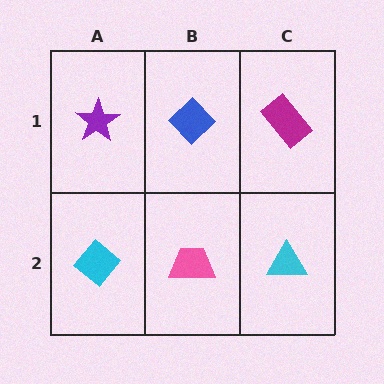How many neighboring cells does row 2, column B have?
3.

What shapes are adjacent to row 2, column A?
A purple star (row 1, column A), a pink trapezoid (row 2, column B).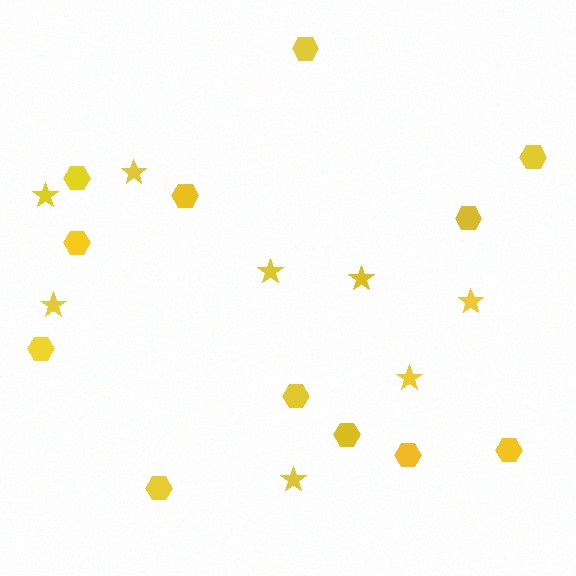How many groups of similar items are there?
There are 2 groups: one group of stars (8) and one group of hexagons (12).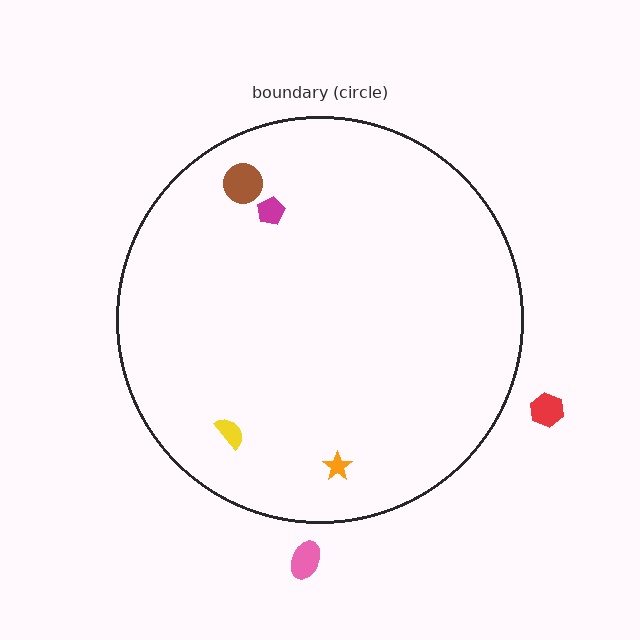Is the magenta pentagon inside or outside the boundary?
Inside.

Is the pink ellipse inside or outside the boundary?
Outside.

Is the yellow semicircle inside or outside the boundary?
Inside.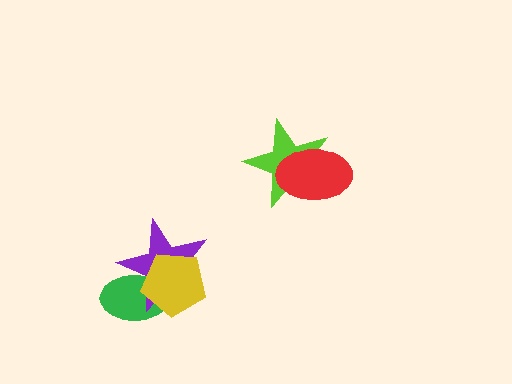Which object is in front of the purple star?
The yellow pentagon is in front of the purple star.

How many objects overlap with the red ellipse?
1 object overlaps with the red ellipse.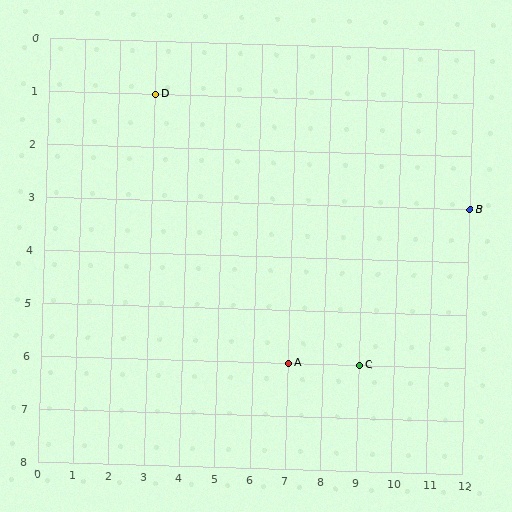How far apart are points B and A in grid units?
Points B and A are 5 columns and 3 rows apart (about 5.8 grid units diagonally).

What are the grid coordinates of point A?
Point A is at grid coordinates (7, 6).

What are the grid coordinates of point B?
Point B is at grid coordinates (12, 3).